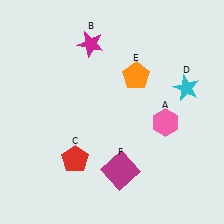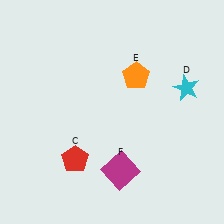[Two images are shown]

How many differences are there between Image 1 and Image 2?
There are 2 differences between the two images.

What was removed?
The magenta star (B), the pink hexagon (A) were removed in Image 2.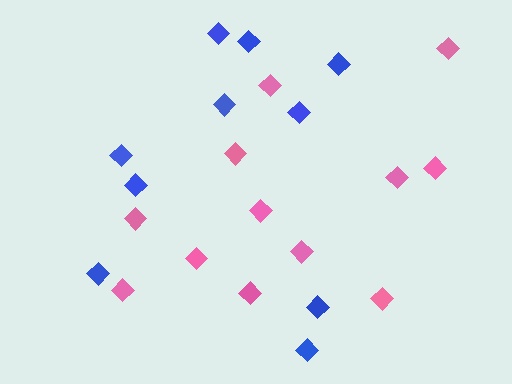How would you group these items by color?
There are 2 groups: one group of pink diamonds (12) and one group of blue diamonds (10).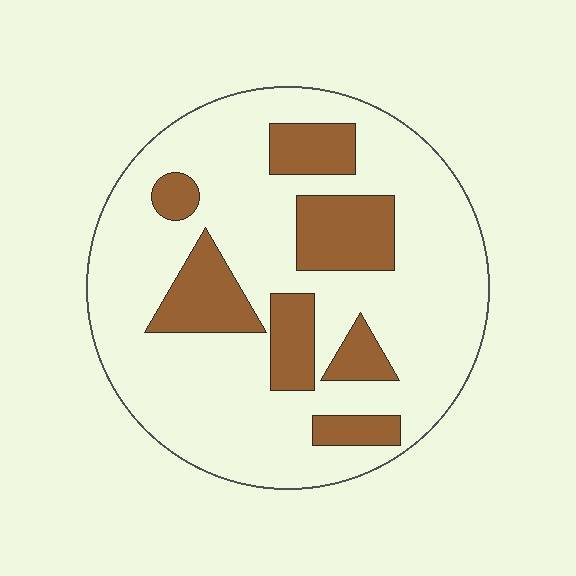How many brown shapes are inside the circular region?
7.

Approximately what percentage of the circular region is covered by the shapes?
Approximately 25%.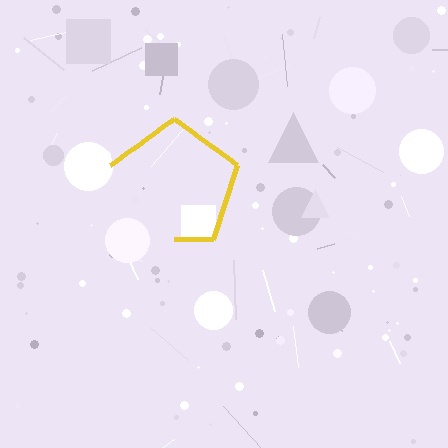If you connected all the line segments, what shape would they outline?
They would outline a pentagon.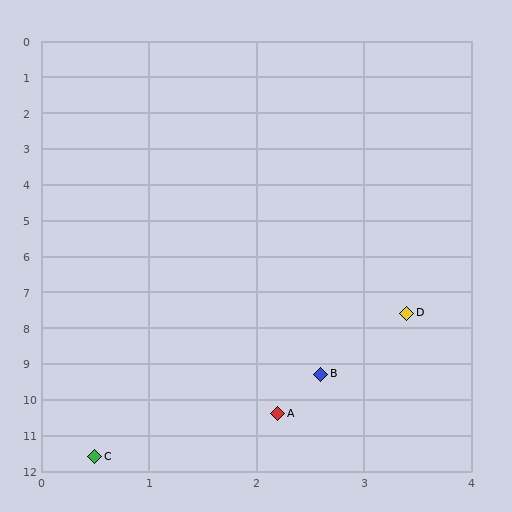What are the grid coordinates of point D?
Point D is at approximately (3.4, 7.6).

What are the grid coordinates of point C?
Point C is at approximately (0.5, 11.6).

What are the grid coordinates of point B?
Point B is at approximately (2.6, 9.3).